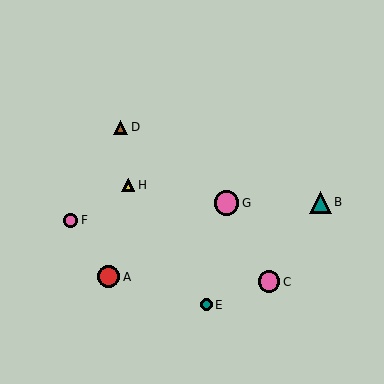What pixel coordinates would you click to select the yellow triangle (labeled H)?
Click at (128, 185) to select the yellow triangle H.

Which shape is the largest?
The pink circle (labeled G) is the largest.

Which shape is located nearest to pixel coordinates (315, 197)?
The teal triangle (labeled B) at (321, 202) is nearest to that location.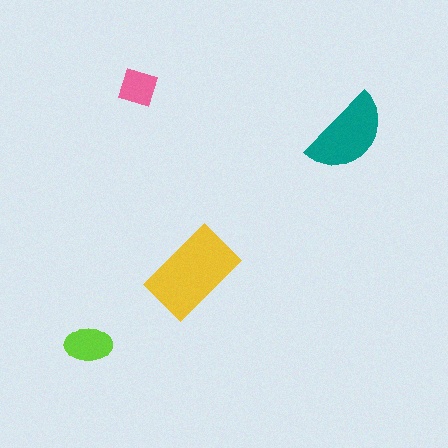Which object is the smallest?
The pink diamond.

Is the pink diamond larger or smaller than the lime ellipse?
Smaller.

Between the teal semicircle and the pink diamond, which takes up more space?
The teal semicircle.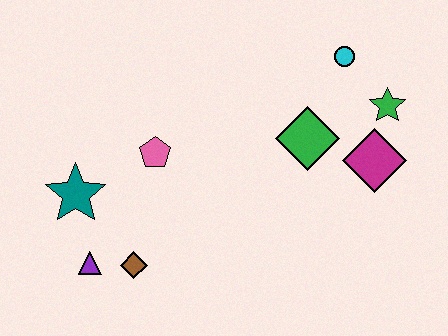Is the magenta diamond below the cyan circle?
Yes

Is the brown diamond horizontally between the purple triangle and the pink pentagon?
Yes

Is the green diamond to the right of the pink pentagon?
Yes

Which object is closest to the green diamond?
The magenta diamond is closest to the green diamond.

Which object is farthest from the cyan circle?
The purple triangle is farthest from the cyan circle.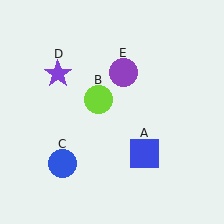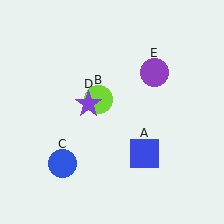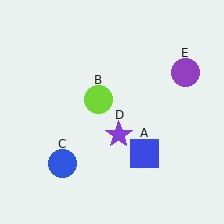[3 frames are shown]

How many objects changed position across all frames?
2 objects changed position: purple star (object D), purple circle (object E).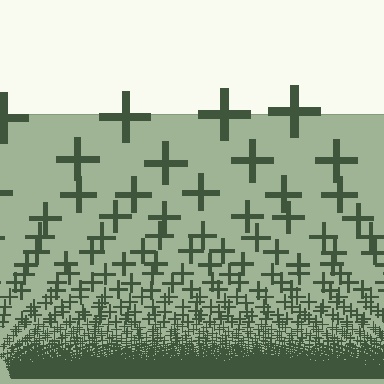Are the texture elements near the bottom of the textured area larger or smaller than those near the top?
Smaller. The gradient is inverted — elements near the bottom are smaller and denser.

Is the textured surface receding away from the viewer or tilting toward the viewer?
The surface appears to tilt toward the viewer. Texture elements get larger and sparser toward the top.